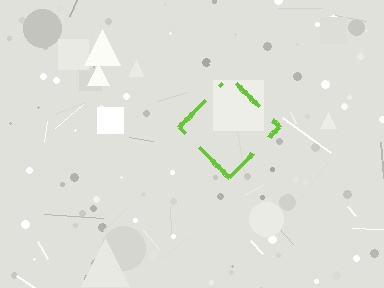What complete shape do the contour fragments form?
The contour fragments form a diamond.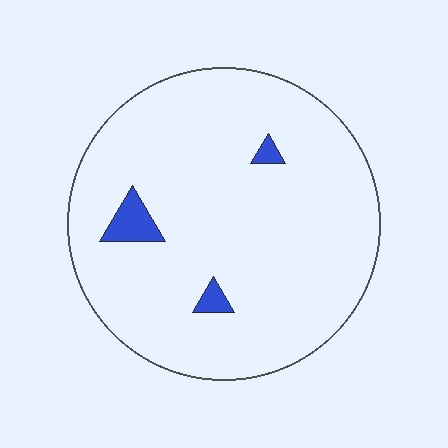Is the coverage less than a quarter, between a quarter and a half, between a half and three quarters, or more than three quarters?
Less than a quarter.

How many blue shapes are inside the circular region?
3.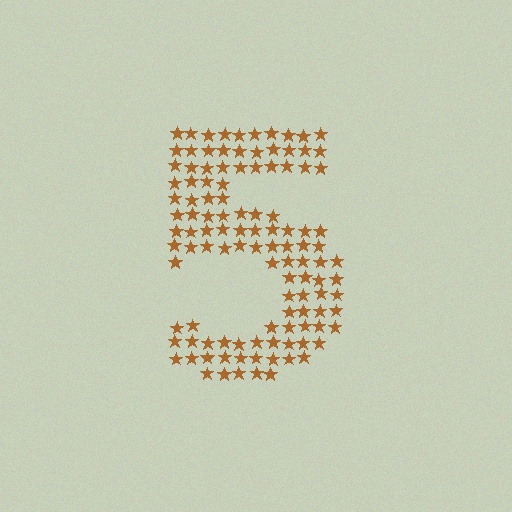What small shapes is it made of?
It is made of small stars.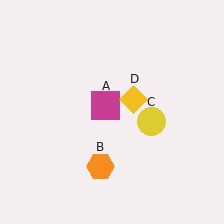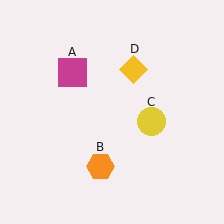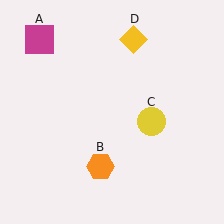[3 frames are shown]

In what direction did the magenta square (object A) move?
The magenta square (object A) moved up and to the left.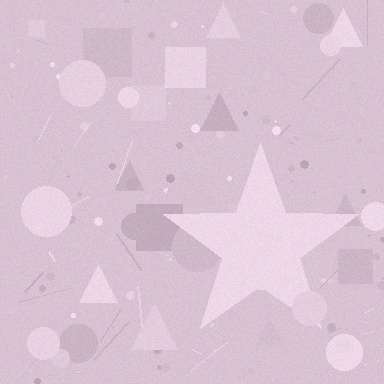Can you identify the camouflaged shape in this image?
The camouflaged shape is a star.